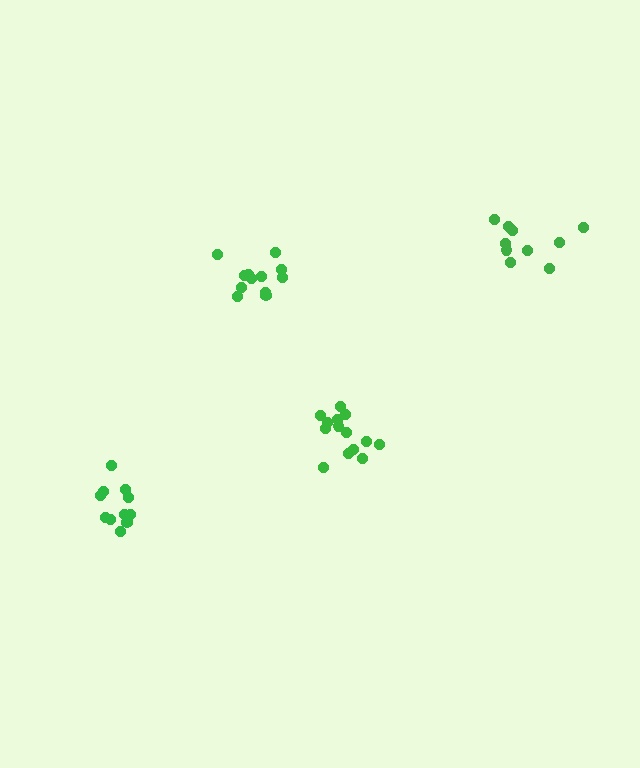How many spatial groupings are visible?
There are 4 spatial groupings.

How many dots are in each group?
Group 1: 10 dots, Group 2: 12 dots, Group 3: 14 dots, Group 4: 11 dots (47 total).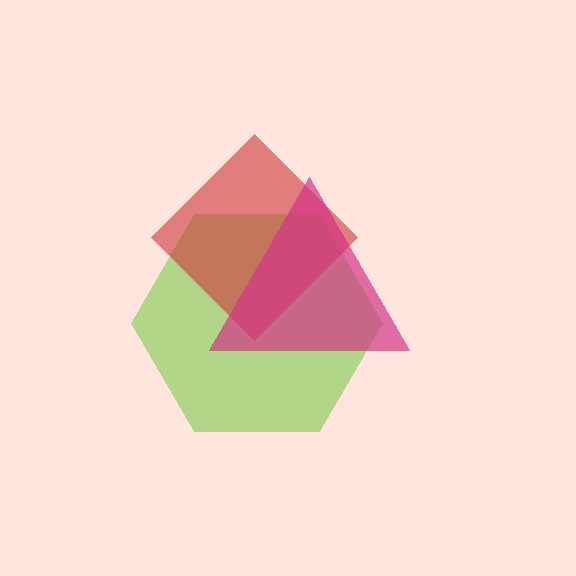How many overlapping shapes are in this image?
There are 3 overlapping shapes in the image.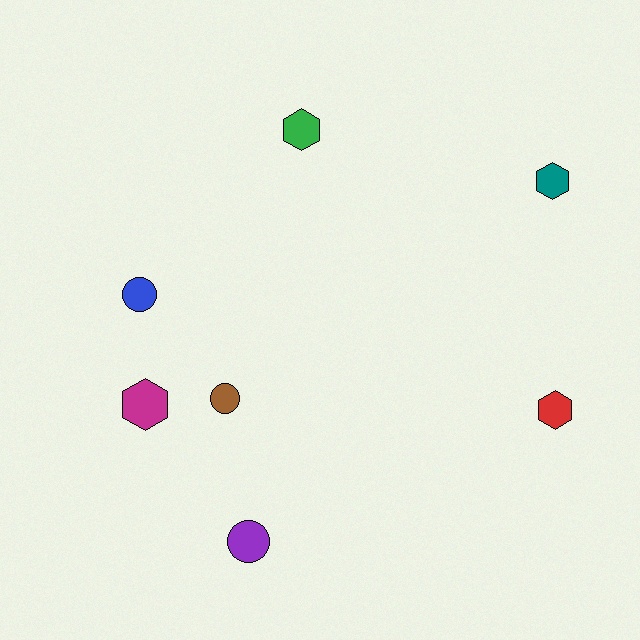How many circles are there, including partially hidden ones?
There are 3 circles.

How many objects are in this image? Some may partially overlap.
There are 7 objects.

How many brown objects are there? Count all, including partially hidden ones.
There is 1 brown object.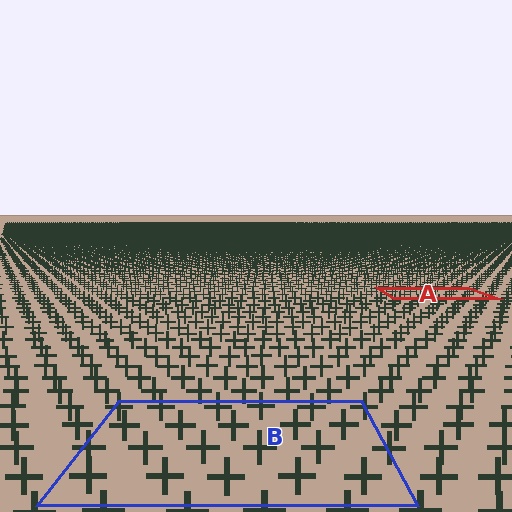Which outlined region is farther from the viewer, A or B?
Region A is farther from the viewer — the texture elements inside it appear smaller and more densely packed.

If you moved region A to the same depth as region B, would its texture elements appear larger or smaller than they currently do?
They would appear larger. At a closer depth, the same texture elements are projected at a bigger on-screen size.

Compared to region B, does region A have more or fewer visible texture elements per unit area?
Region A has more texture elements per unit area — they are packed more densely because it is farther away.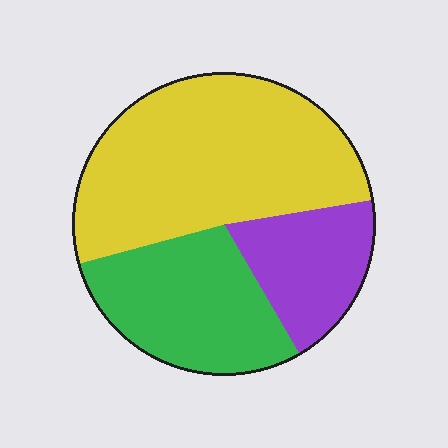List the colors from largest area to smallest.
From largest to smallest: yellow, green, purple.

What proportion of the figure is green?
Green covers 29% of the figure.